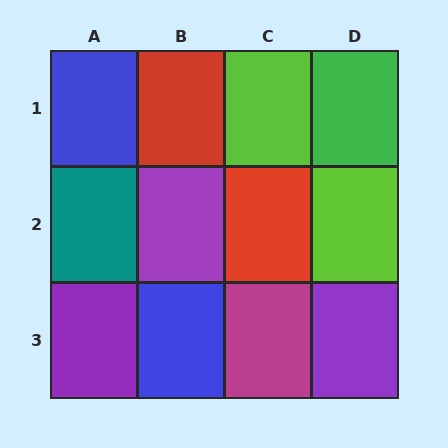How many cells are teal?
1 cell is teal.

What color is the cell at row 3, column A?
Purple.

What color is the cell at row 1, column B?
Red.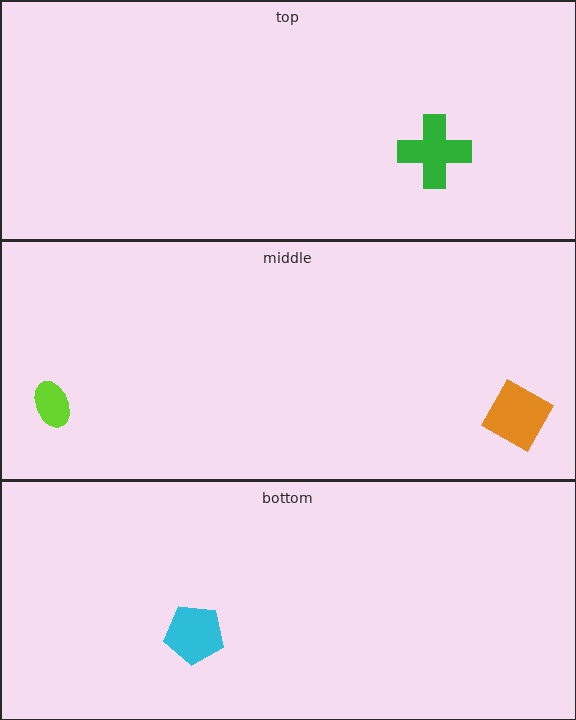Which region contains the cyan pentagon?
The bottom region.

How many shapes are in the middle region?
2.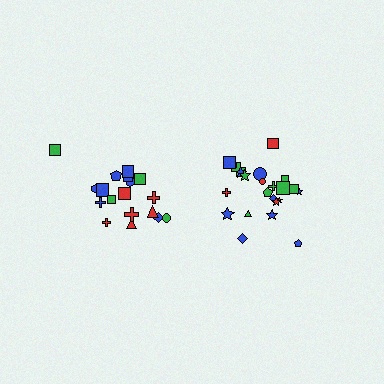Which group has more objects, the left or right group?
The right group.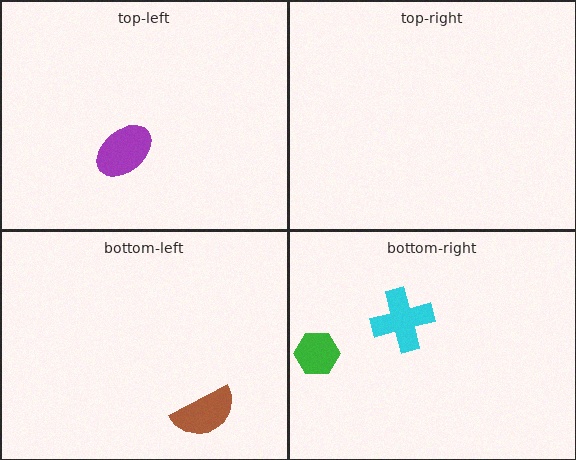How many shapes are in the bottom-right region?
2.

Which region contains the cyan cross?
The bottom-right region.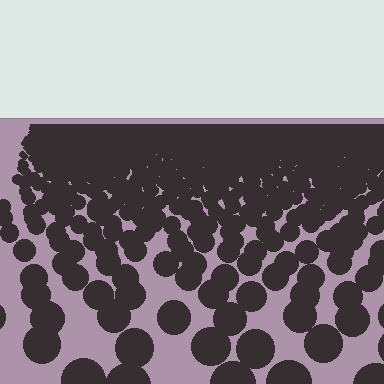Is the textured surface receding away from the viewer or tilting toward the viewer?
The surface is receding away from the viewer. Texture elements get smaller and denser toward the top.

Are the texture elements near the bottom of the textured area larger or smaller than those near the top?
Larger. Near the bottom, elements are closer to the viewer and appear at a bigger on-screen size.